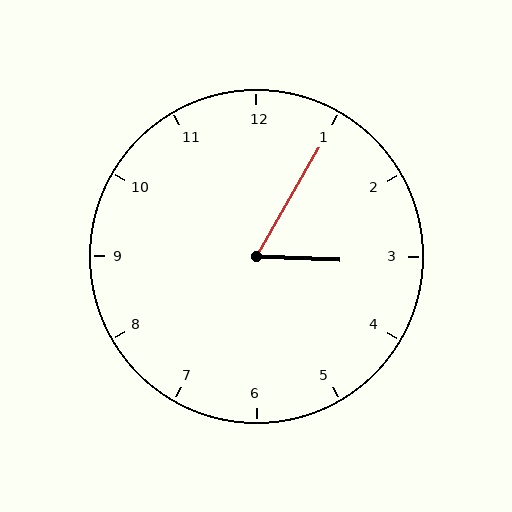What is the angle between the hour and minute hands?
Approximately 62 degrees.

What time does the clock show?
3:05.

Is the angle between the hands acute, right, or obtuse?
It is acute.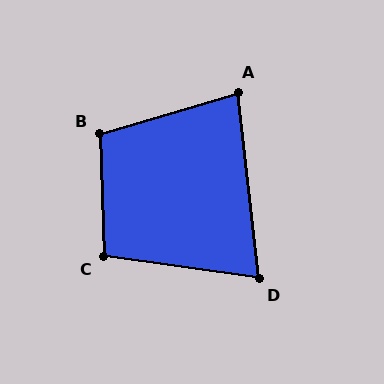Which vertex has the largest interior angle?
B, at approximately 104 degrees.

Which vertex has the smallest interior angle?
D, at approximately 76 degrees.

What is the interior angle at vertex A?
Approximately 80 degrees (acute).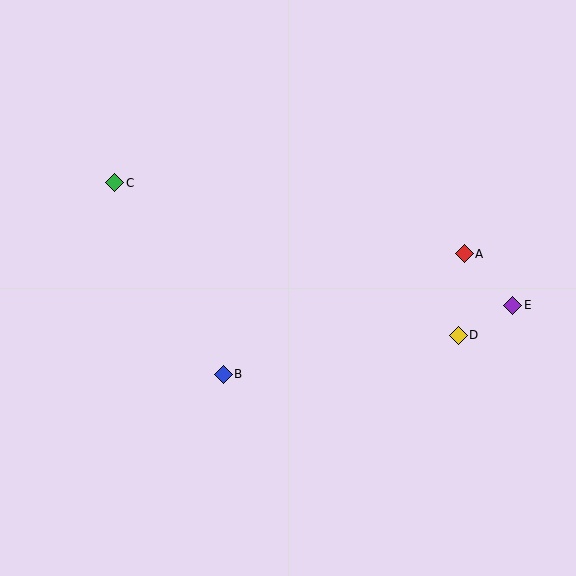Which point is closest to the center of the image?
Point B at (223, 374) is closest to the center.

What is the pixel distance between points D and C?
The distance between D and C is 376 pixels.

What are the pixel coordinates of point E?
Point E is at (513, 305).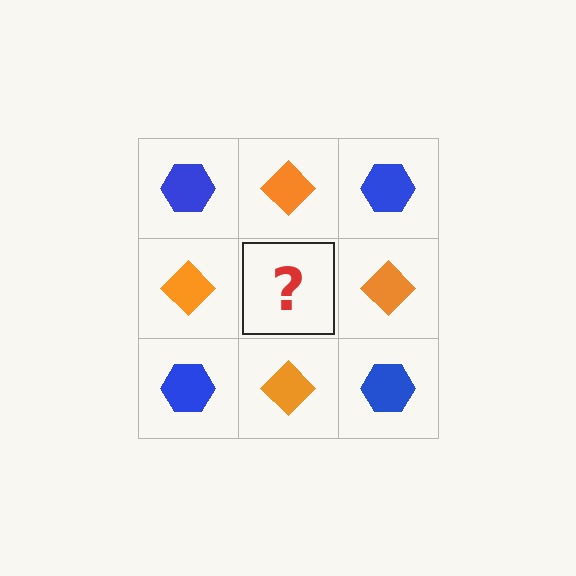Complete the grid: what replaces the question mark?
The question mark should be replaced with a blue hexagon.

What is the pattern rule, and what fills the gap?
The rule is that it alternates blue hexagon and orange diamond in a checkerboard pattern. The gap should be filled with a blue hexagon.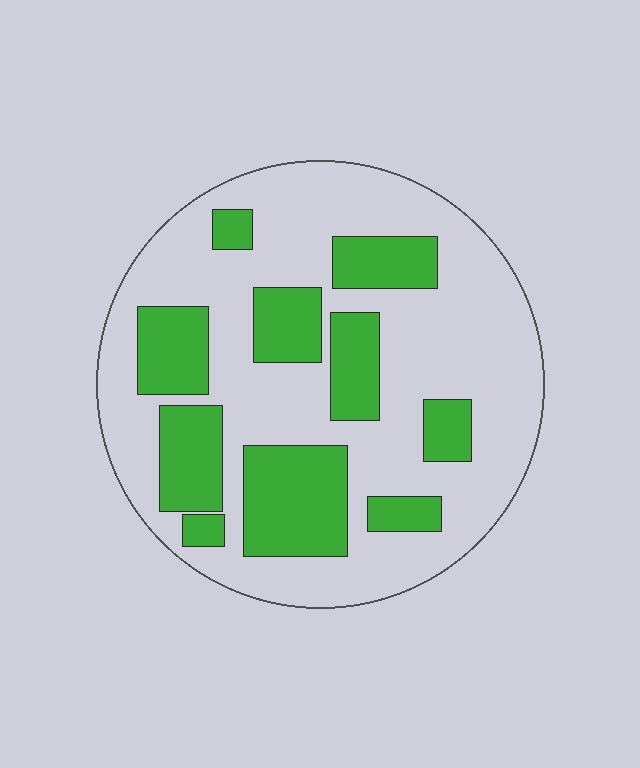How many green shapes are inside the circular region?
10.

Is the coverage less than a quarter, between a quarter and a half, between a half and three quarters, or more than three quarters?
Between a quarter and a half.